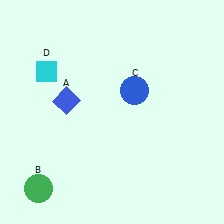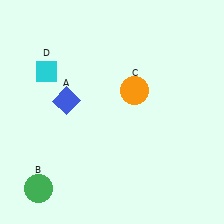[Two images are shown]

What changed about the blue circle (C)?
In Image 1, C is blue. In Image 2, it changed to orange.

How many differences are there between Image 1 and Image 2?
There is 1 difference between the two images.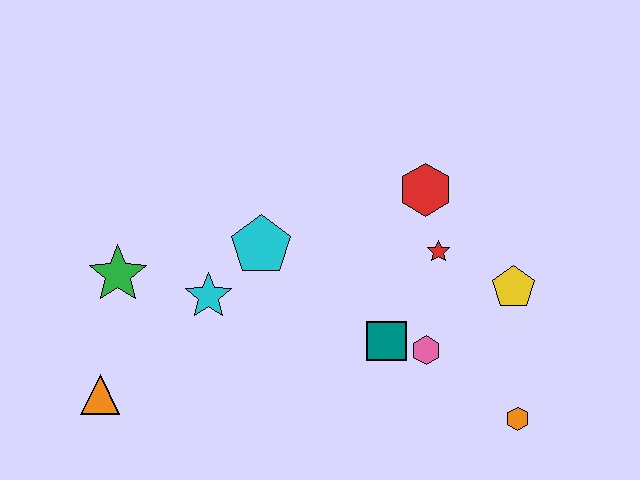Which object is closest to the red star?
The red hexagon is closest to the red star.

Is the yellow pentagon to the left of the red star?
No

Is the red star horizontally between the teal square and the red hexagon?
No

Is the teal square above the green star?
No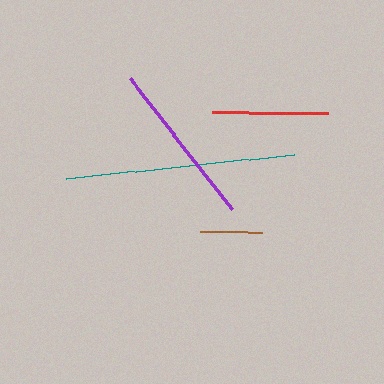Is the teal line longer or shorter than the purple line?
The teal line is longer than the purple line.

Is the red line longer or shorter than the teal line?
The teal line is longer than the red line.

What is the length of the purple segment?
The purple segment is approximately 166 pixels long.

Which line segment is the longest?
The teal line is the longest at approximately 228 pixels.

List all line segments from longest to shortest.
From longest to shortest: teal, purple, red, brown.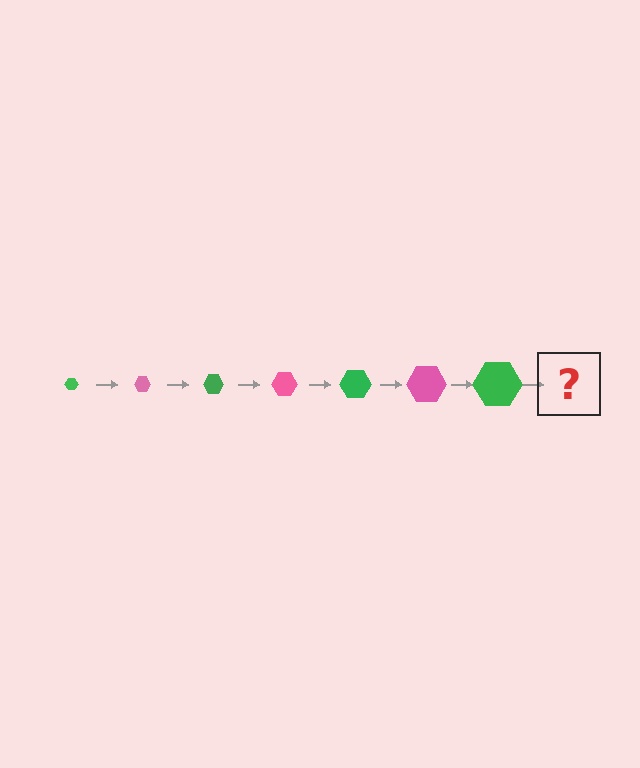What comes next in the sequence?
The next element should be a pink hexagon, larger than the previous one.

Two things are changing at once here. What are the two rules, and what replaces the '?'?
The two rules are that the hexagon grows larger each step and the color cycles through green and pink. The '?' should be a pink hexagon, larger than the previous one.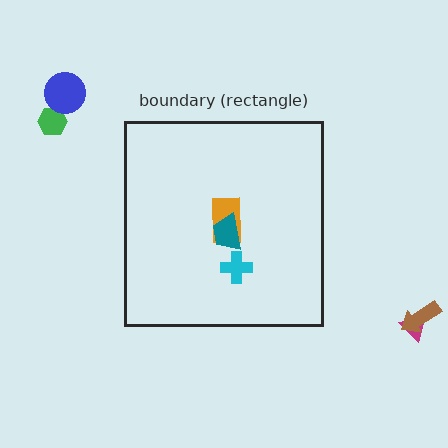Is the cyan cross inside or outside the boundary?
Inside.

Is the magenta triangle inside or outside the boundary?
Outside.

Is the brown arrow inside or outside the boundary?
Outside.